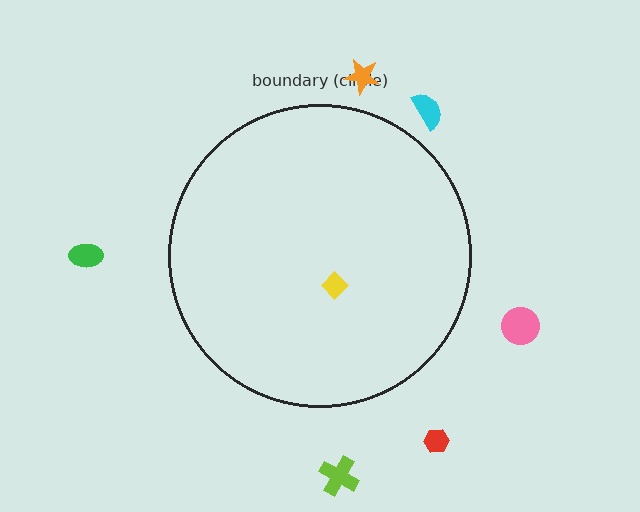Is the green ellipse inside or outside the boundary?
Outside.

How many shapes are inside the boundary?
1 inside, 6 outside.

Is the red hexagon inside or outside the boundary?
Outside.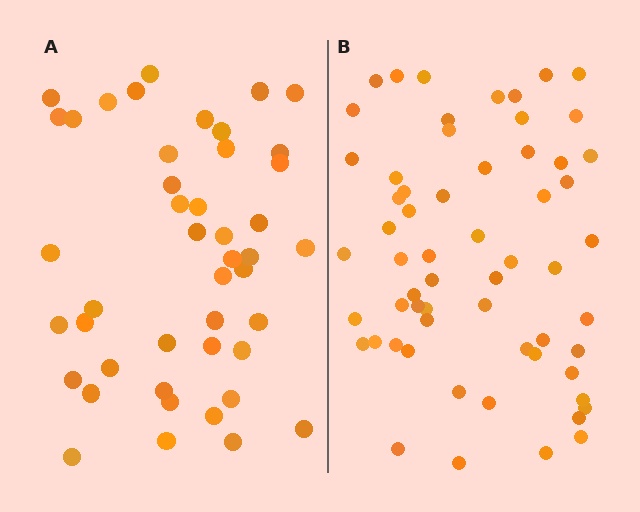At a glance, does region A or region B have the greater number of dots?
Region B (the right region) has more dots.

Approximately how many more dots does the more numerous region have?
Region B has approximately 15 more dots than region A.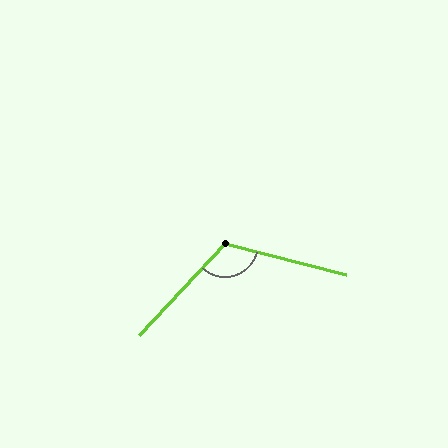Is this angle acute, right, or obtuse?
It is obtuse.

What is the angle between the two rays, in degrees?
Approximately 119 degrees.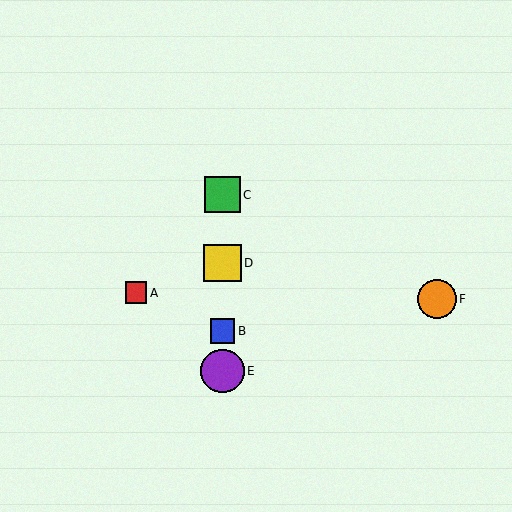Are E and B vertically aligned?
Yes, both are at x≈222.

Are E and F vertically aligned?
No, E is at x≈222 and F is at x≈437.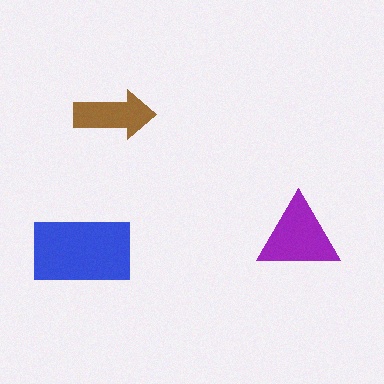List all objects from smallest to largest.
The brown arrow, the purple triangle, the blue rectangle.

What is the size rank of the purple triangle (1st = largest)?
2nd.